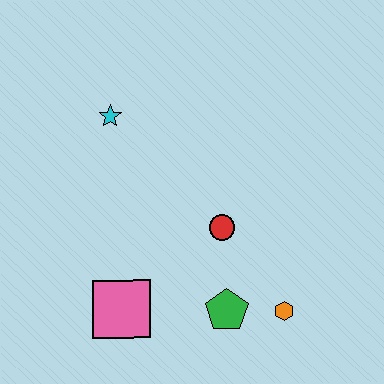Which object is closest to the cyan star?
The red circle is closest to the cyan star.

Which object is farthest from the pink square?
The cyan star is farthest from the pink square.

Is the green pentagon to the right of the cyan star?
Yes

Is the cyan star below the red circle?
No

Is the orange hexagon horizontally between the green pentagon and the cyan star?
No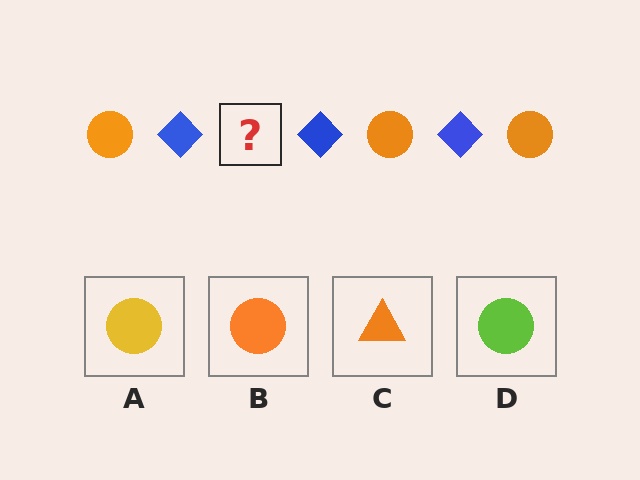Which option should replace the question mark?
Option B.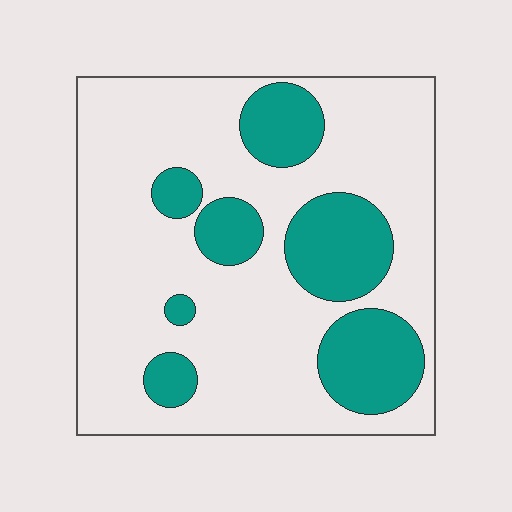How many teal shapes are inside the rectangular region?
7.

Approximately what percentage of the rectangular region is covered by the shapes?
Approximately 25%.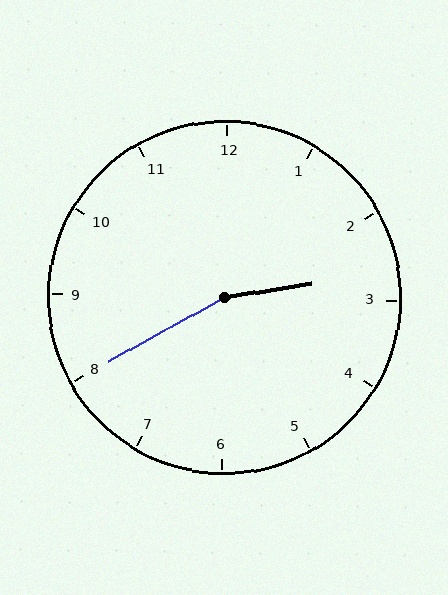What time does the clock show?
2:40.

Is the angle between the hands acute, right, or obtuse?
It is obtuse.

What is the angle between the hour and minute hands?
Approximately 160 degrees.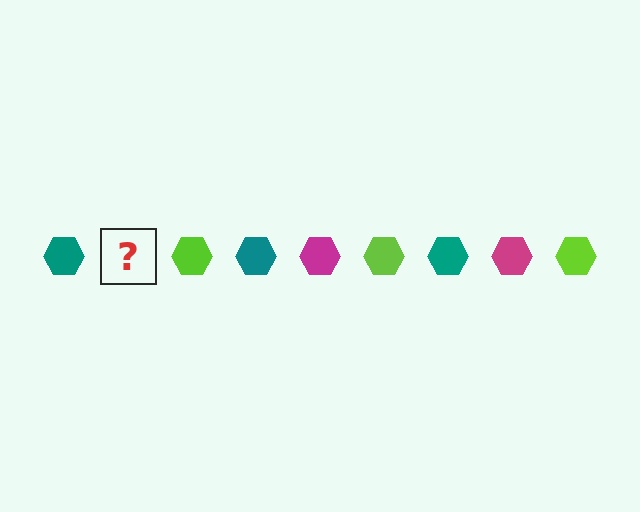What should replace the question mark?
The question mark should be replaced with a magenta hexagon.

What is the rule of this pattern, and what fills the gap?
The rule is that the pattern cycles through teal, magenta, lime hexagons. The gap should be filled with a magenta hexagon.